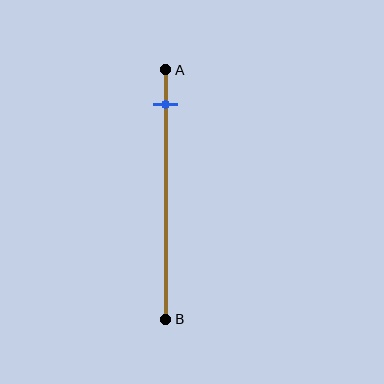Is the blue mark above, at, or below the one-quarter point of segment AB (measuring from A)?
The blue mark is above the one-quarter point of segment AB.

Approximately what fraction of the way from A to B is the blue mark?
The blue mark is approximately 15% of the way from A to B.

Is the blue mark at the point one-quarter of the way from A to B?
No, the mark is at about 15% from A, not at the 25% one-quarter point.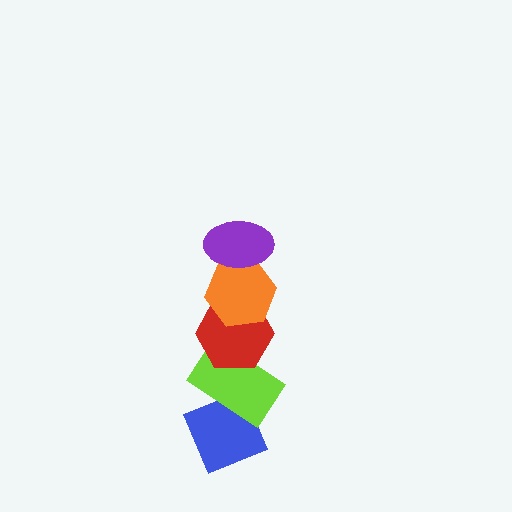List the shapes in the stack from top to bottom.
From top to bottom: the purple ellipse, the orange hexagon, the red hexagon, the lime rectangle, the blue diamond.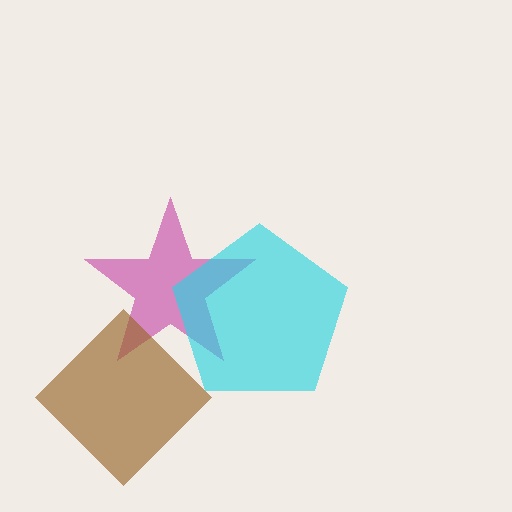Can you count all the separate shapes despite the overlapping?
Yes, there are 3 separate shapes.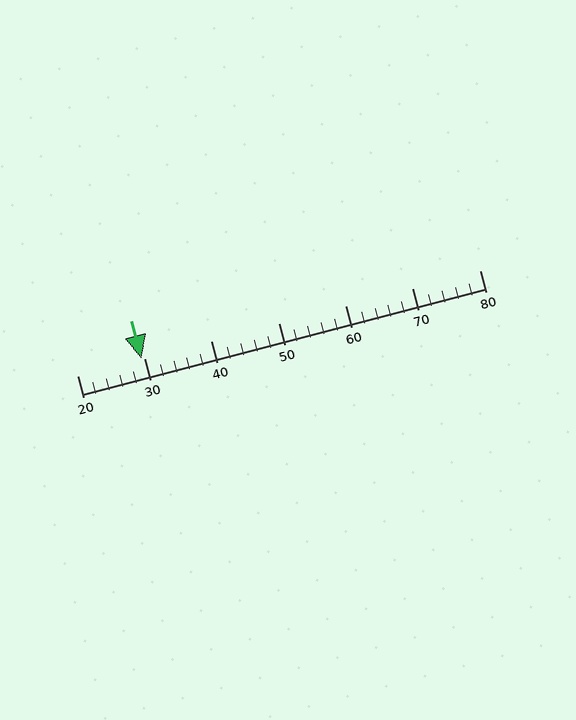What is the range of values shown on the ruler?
The ruler shows values from 20 to 80.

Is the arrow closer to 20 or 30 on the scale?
The arrow is closer to 30.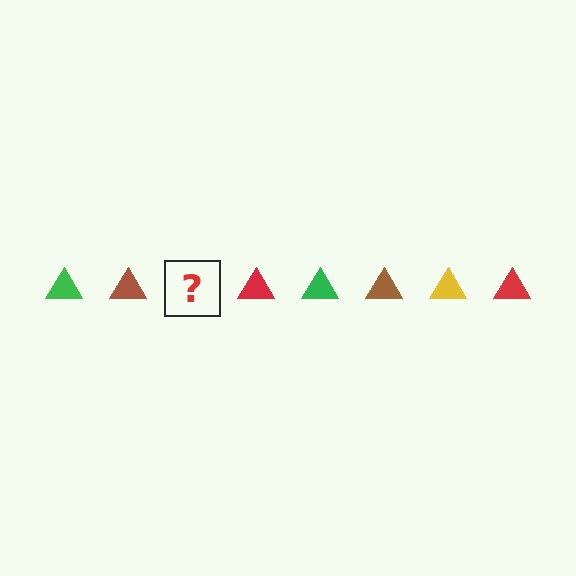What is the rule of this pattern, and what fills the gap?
The rule is that the pattern cycles through green, brown, yellow, red triangles. The gap should be filled with a yellow triangle.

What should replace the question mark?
The question mark should be replaced with a yellow triangle.